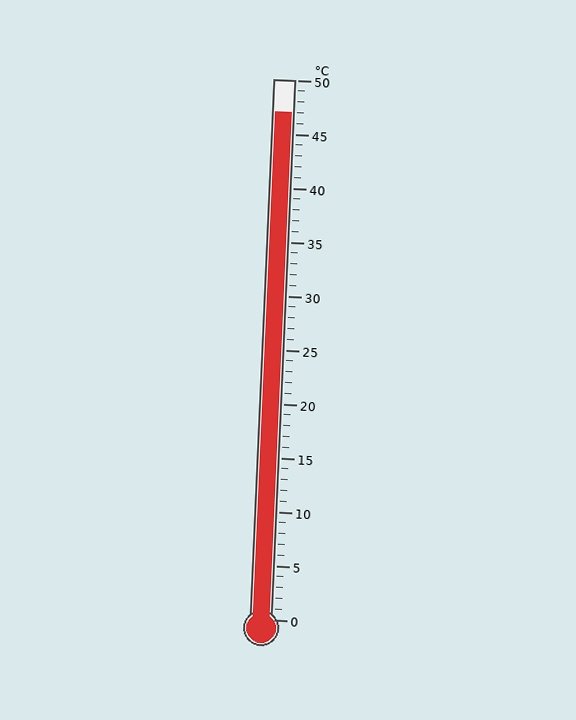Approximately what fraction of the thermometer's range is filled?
The thermometer is filled to approximately 95% of its range.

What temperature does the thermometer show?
The thermometer shows approximately 47°C.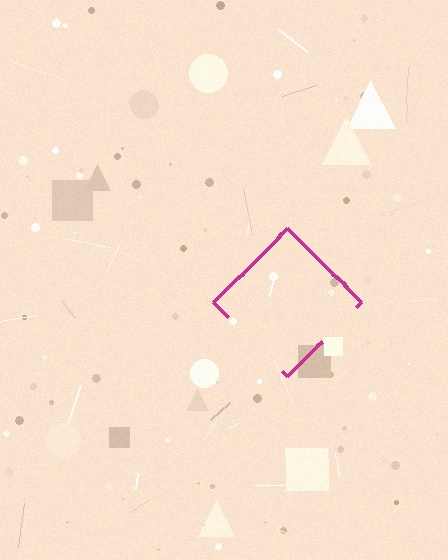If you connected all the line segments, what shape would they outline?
They would outline a diamond.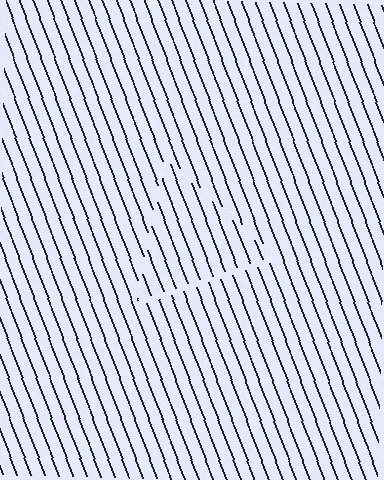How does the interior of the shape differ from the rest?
The interior of the shape contains the same grating, shifted by half a period — the contour is defined by the phase discontinuity where line-ends from the inner and outer gratings abut.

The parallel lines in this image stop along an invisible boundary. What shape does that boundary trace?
An illusory triangle. The interior of the shape contains the same grating, shifted by half a period — the contour is defined by the phase discontinuity where line-ends from the inner and outer gratings abut.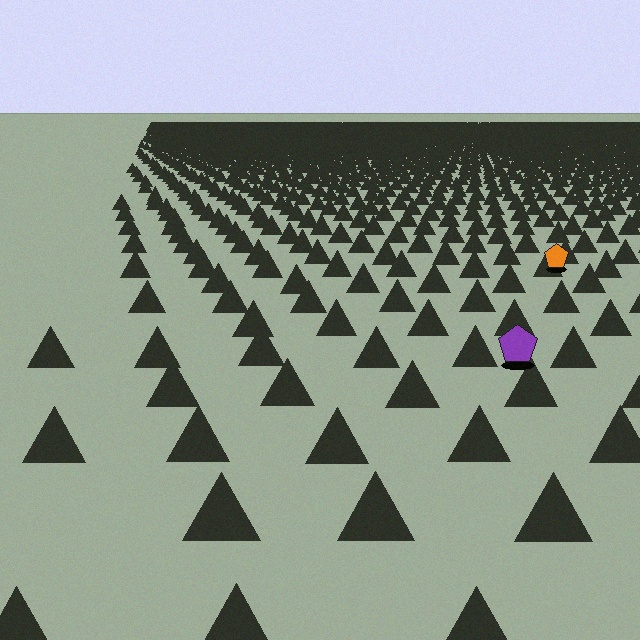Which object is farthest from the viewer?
The orange pentagon is farthest from the viewer. It appears smaller and the ground texture around it is denser.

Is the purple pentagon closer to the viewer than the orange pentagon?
Yes. The purple pentagon is closer — you can tell from the texture gradient: the ground texture is coarser near it.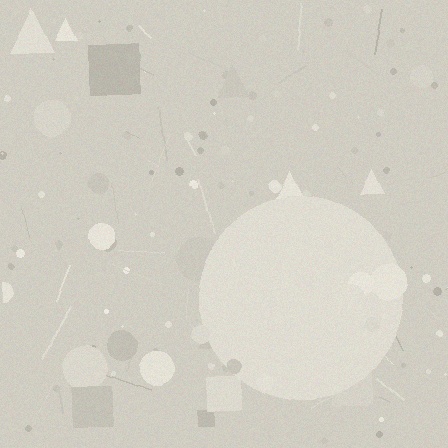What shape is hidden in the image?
A circle is hidden in the image.